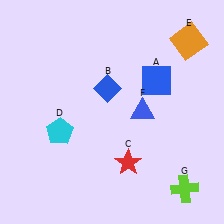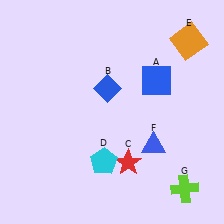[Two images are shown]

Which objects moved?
The objects that moved are: the cyan pentagon (D), the blue triangle (F).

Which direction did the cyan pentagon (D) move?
The cyan pentagon (D) moved right.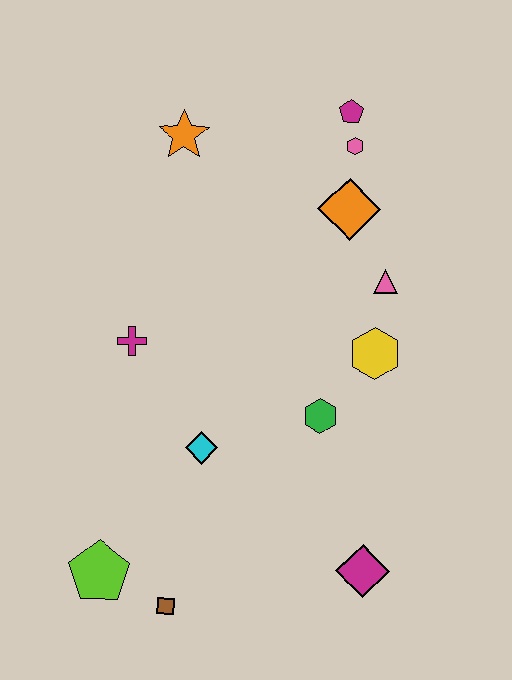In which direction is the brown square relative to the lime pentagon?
The brown square is to the right of the lime pentagon.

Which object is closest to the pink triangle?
The yellow hexagon is closest to the pink triangle.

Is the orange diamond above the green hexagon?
Yes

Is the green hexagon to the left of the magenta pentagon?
Yes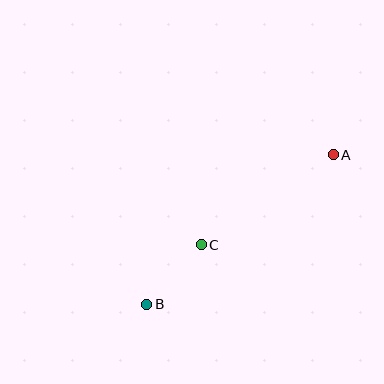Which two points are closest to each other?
Points B and C are closest to each other.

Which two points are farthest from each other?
Points A and B are farthest from each other.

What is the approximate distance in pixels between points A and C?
The distance between A and C is approximately 160 pixels.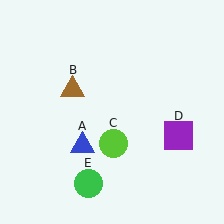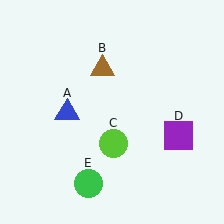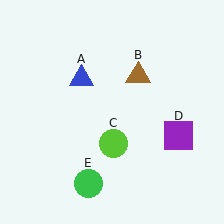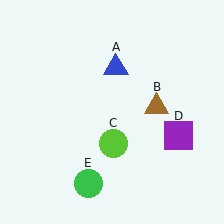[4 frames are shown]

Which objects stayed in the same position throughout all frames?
Lime circle (object C) and purple square (object D) and green circle (object E) remained stationary.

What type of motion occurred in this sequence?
The blue triangle (object A), brown triangle (object B) rotated clockwise around the center of the scene.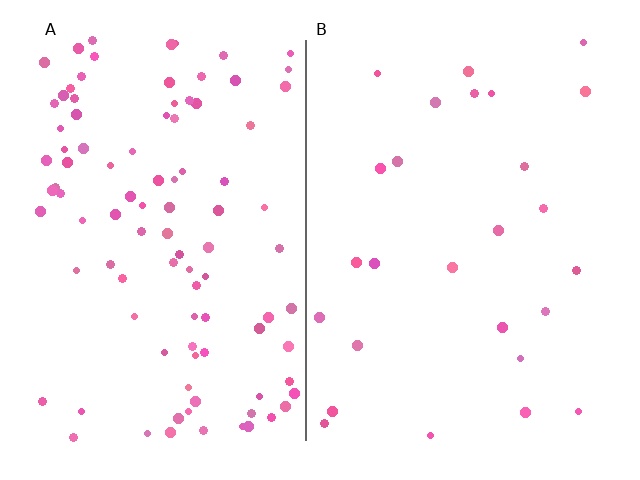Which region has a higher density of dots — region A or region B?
A (the left).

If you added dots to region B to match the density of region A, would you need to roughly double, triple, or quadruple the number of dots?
Approximately quadruple.